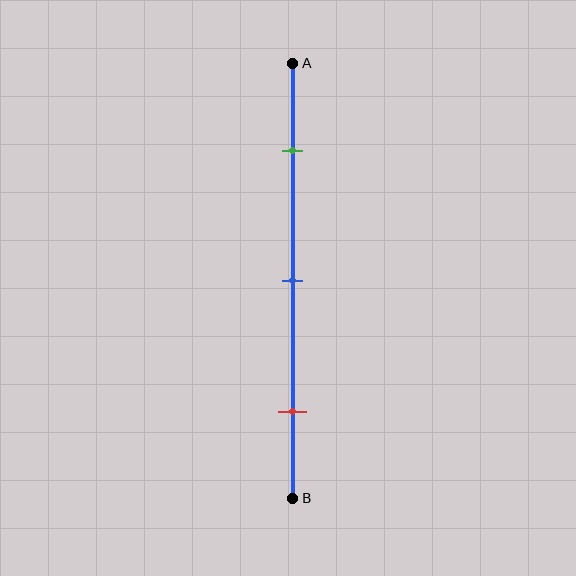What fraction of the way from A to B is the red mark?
The red mark is approximately 80% (0.8) of the way from A to B.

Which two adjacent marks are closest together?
The green and blue marks are the closest adjacent pair.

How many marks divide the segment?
There are 3 marks dividing the segment.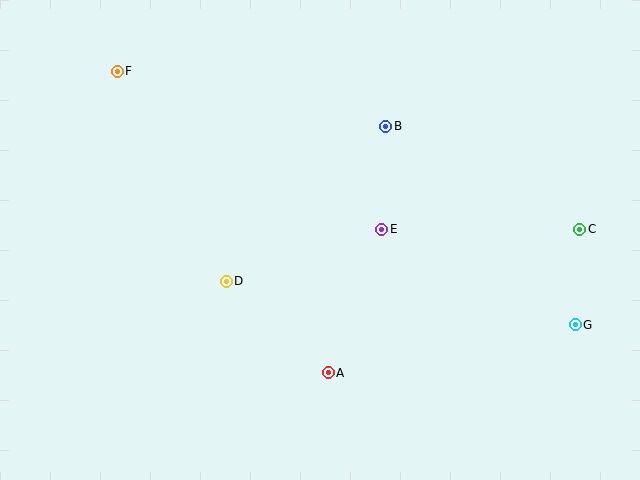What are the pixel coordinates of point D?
Point D is at (226, 281).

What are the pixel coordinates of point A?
Point A is at (328, 373).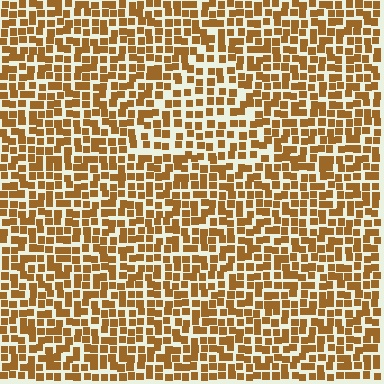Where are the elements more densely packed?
The elements are more densely packed outside the triangle boundary.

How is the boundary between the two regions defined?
The boundary is defined by a change in element density (approximately 1.4x ratio). All elements are the same color, size, and shape.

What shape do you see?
I see a triangle.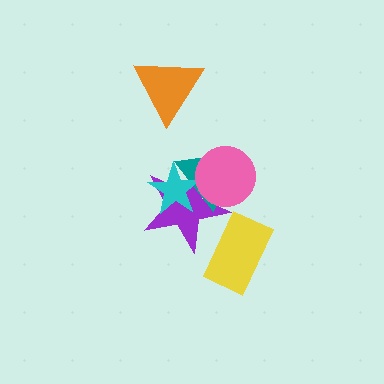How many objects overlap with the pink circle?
2 objects overlap with the pink circle.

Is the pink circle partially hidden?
No, no other shape covers it.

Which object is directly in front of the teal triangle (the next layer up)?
The cyan star is directly in front of the teal triangle.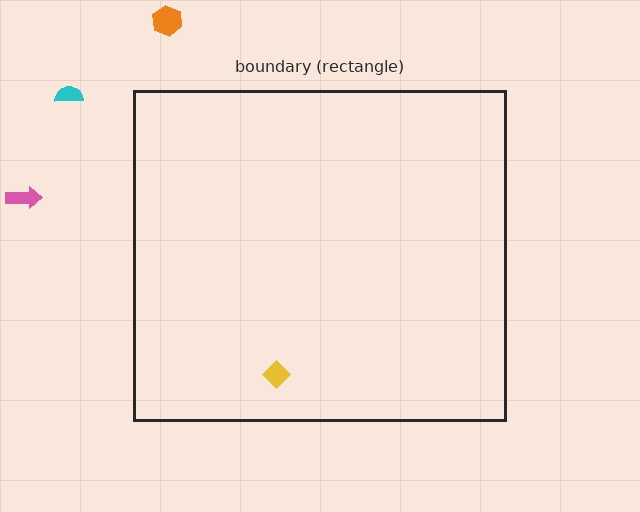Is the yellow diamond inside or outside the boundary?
Inside.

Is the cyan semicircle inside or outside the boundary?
Outside.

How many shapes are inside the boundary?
1 inside, 3 outside.